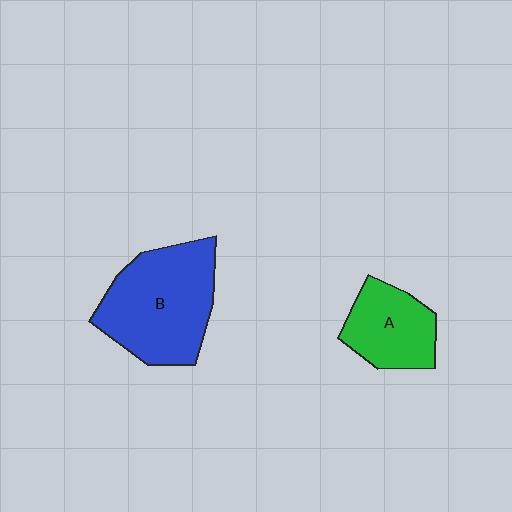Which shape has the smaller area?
Shape A (green).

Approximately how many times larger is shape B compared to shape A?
Approximately 1.7 times.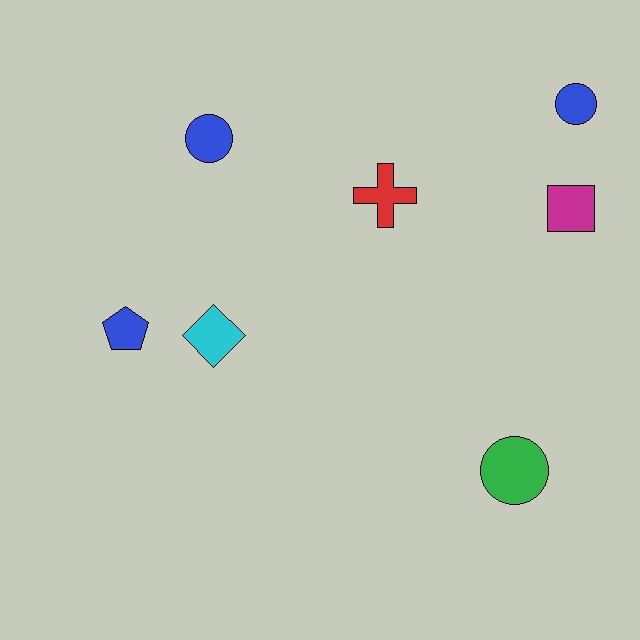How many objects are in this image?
There are 7 objects.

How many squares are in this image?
There is 1 square.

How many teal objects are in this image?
There are no teal objects.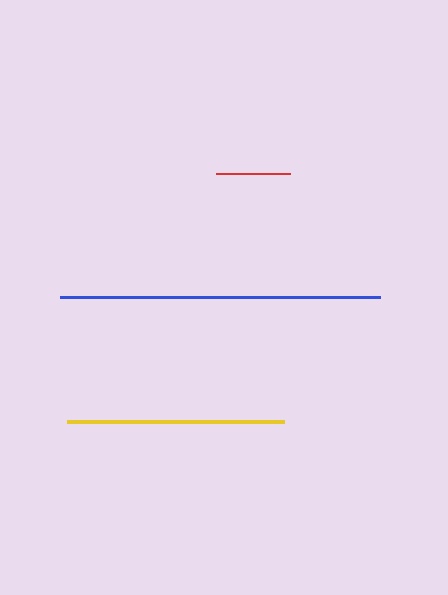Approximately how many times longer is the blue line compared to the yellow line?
The blue line is approximately 1.5 times the length of the yellow line.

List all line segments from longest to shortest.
From longest to shortest: blue, yellow, red.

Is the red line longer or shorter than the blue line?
The blue line is longer than the red line.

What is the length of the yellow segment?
The yellow segment is approximately 216 pixels long.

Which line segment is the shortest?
The red line is the shortest at approximately 75 pixels.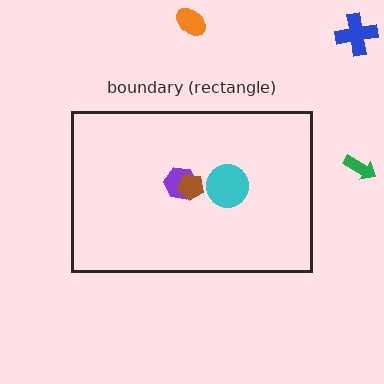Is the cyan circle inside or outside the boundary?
Inside.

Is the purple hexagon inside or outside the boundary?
Inside.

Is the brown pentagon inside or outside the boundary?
Inside.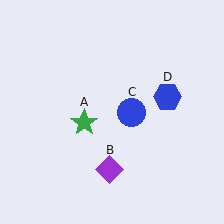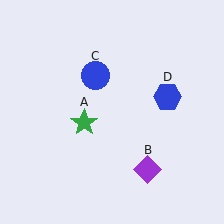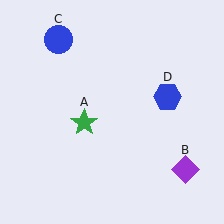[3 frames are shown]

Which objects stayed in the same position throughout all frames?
Green star (object A) and blue hexagon (object D) remained stationary.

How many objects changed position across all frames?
2 objects changed position: purple diamond (object B), blue circle (object C).